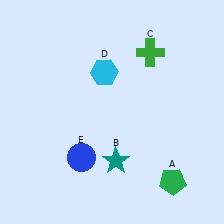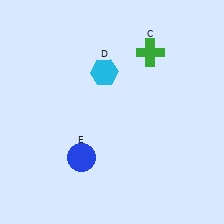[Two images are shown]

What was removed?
The green pentagon (A), the teal star (B) were removed in Image 2.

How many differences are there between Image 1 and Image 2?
There are 2 differences between the two images.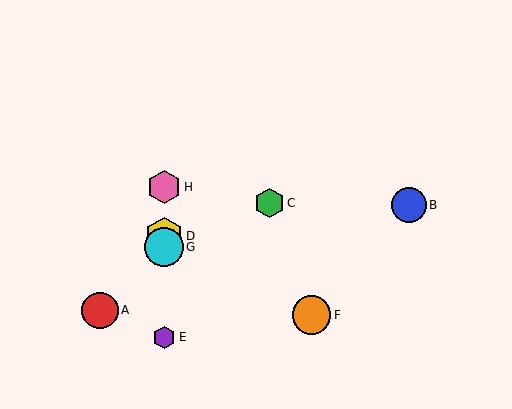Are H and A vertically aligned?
No, H is at x≈164 and A is at x≈100.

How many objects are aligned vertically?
4 objects (D, E, G, H) are aligned vertically.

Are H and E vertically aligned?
Yes, both are at x≈164.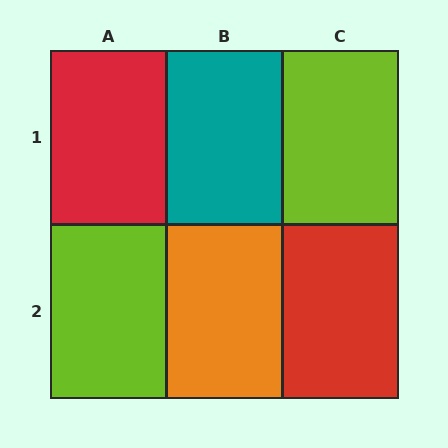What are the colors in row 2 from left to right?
Lime, orange, red.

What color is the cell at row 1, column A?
Red.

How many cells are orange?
1 cell is orange.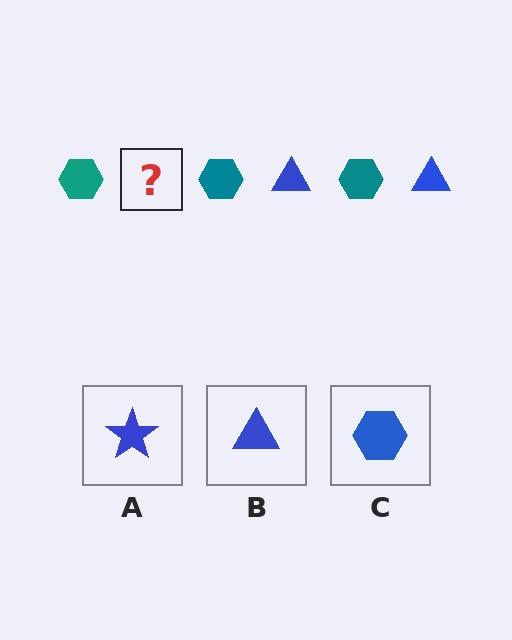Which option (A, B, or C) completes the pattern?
B.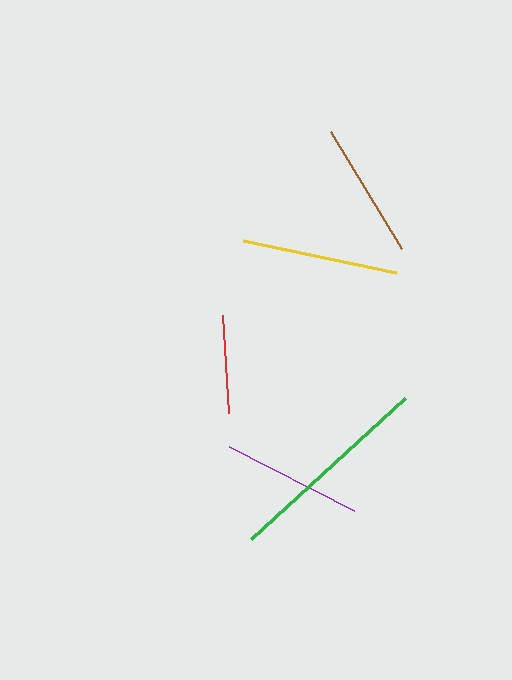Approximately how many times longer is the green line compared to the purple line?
The green line is approximately 1.5 times the length of the purple line.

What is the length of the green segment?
The green segment is approximately 208 pixels long.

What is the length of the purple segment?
The purple segment is approximately 140 pixels long.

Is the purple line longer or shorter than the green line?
The green line is longer than the purple line.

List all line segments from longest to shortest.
From longest to shortest: green, yellow, purple, brown, red.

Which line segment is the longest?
The green line is the longest at approximately 208 pixels.